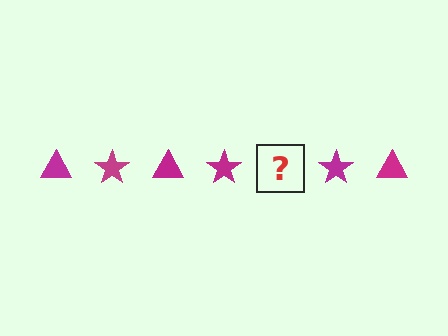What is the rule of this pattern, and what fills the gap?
The rule is that the pattern cycles through triangle, star shapes in magenta. The gap should be filled with a magenta triangle.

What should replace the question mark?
The question mark should be replaced with a magenta triangle.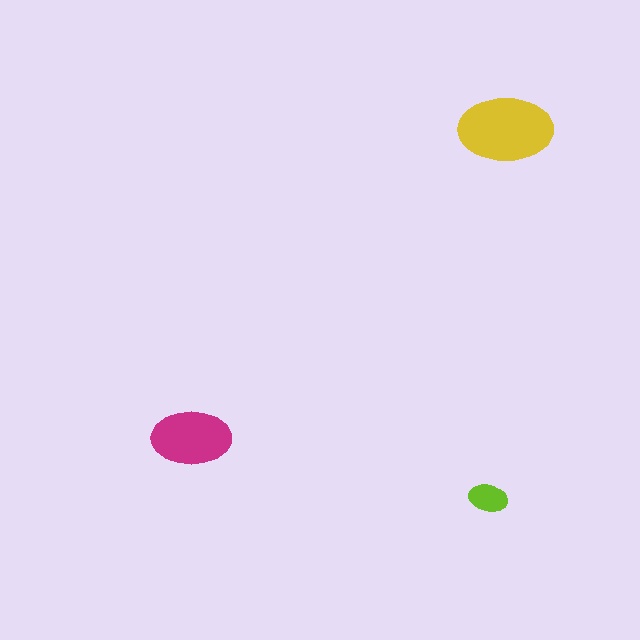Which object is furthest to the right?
The yellow ellipse is rightmost.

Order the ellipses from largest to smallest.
the yellow one, the magenta one, the lime one.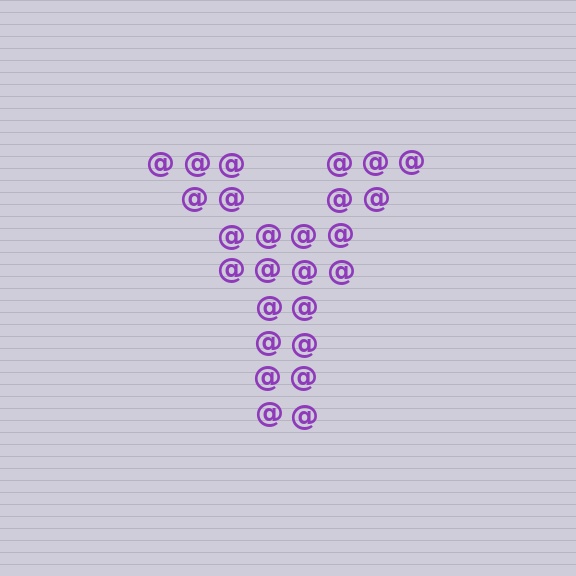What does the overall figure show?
The overall figure shows the letter Y.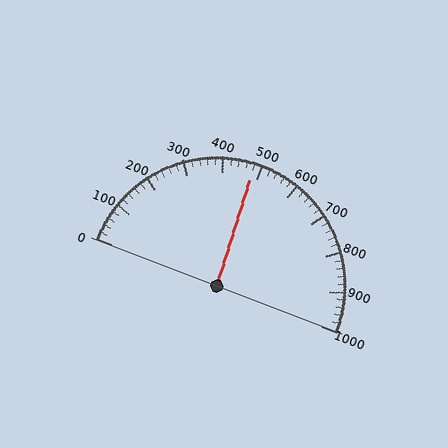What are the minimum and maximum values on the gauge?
The gauge ranges from 0 to 1000.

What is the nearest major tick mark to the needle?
The nearest major tick mark is 500.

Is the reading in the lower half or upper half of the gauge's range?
The reading is in the lower half of the range (0 to 1000).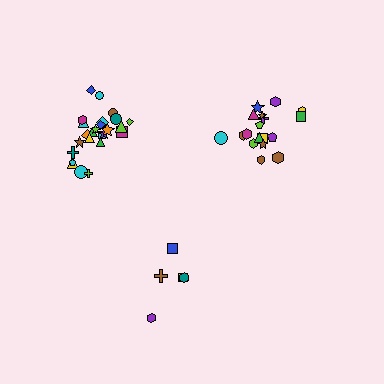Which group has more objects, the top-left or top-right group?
The top-left group.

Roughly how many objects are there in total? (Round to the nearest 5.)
Roughly 50 objects in total.